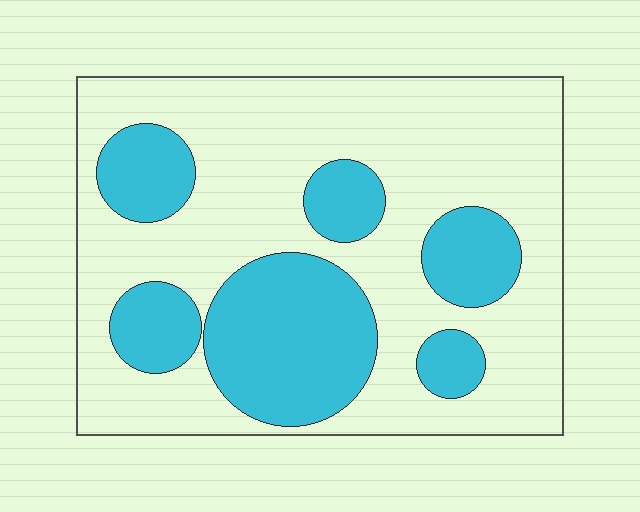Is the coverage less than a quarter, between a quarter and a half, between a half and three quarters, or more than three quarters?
Between a quarter and a half.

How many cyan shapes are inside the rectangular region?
6.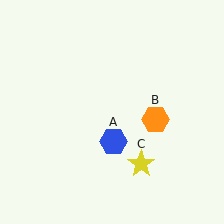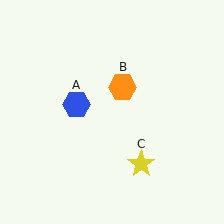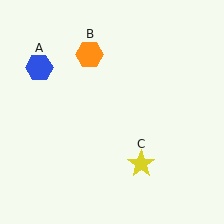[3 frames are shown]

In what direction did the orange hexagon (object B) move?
The orange hexagon (object B) moved up and to the left.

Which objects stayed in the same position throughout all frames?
Yellow star (object C) remained stationary.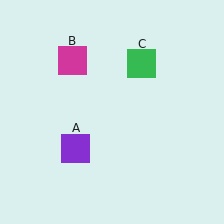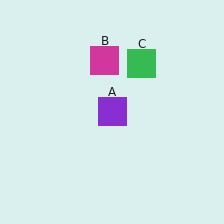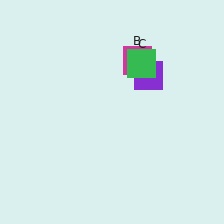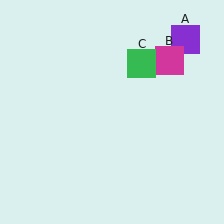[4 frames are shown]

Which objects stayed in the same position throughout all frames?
Green square (object C) remained stationary.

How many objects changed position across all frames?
2 objects changed position: purple square (object A), magenta square (object B).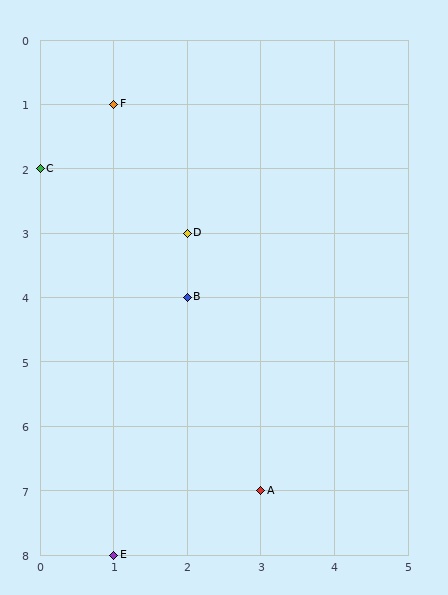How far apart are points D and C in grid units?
Points D and C are 2 columns and 1 row apart (about 2.2 grid units diagonally).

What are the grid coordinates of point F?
Point F is at grid coordinates (1, 1).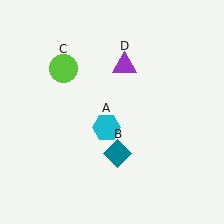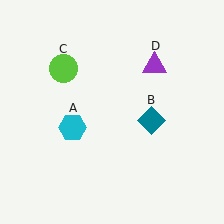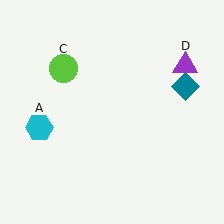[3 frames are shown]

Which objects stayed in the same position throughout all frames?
Lime circle (object C) remained stationary.